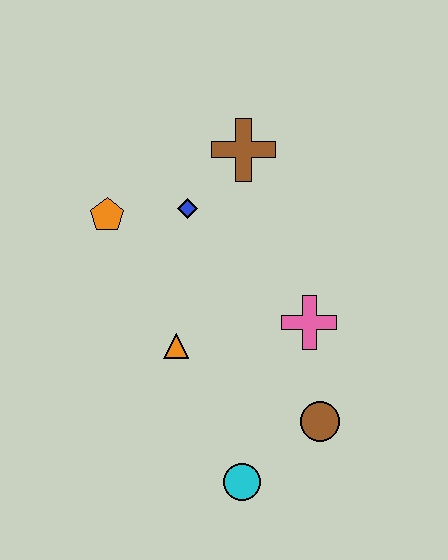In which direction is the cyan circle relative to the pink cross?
The cyan circle is below the pink cross.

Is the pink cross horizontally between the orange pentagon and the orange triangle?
No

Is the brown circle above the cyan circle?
Yes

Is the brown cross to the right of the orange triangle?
Yes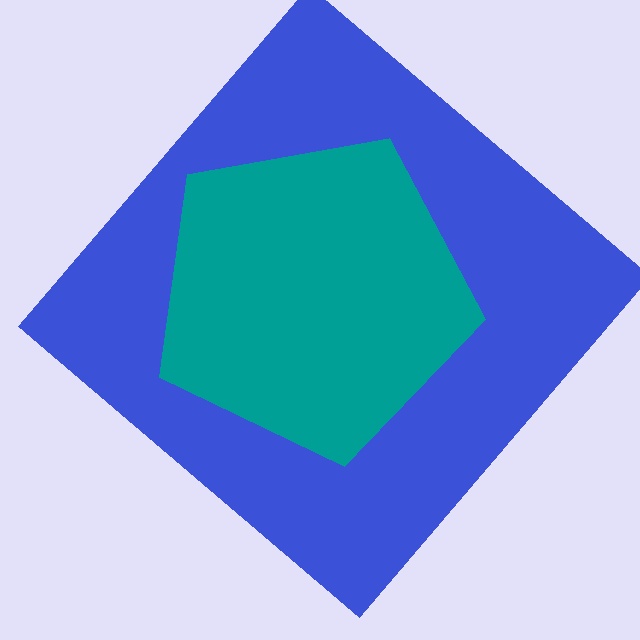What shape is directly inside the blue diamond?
The teal pentagon.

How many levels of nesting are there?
2.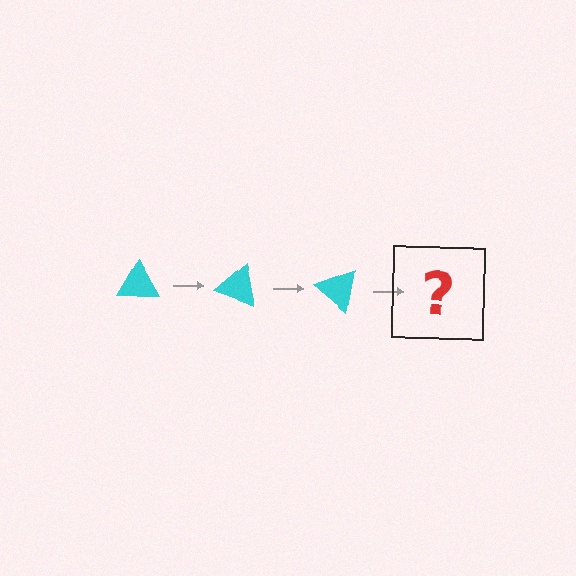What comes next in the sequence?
The next element should be a cyan triangle rotated 60 degrees.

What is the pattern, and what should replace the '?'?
The pattern is that the triangle rotates 20 degrees each step. The '?' should be a cyan triangle rotated 60 degrees.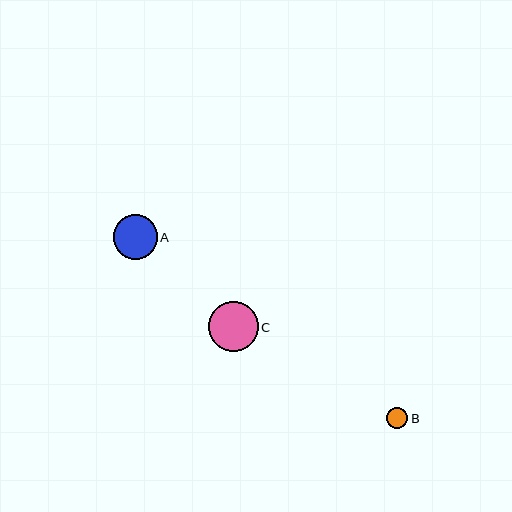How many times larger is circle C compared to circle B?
Circle C is approximately 2.4 times the size of circle B.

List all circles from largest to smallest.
From largest to smallest: C, A, B.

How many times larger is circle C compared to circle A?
Circle C is approximately 1.1 times the size of circle A.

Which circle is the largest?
Circle C is the largest with a size of approximately 50 pixels.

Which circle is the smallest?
Circle B is the smallest with a size of approximately 21 pixels.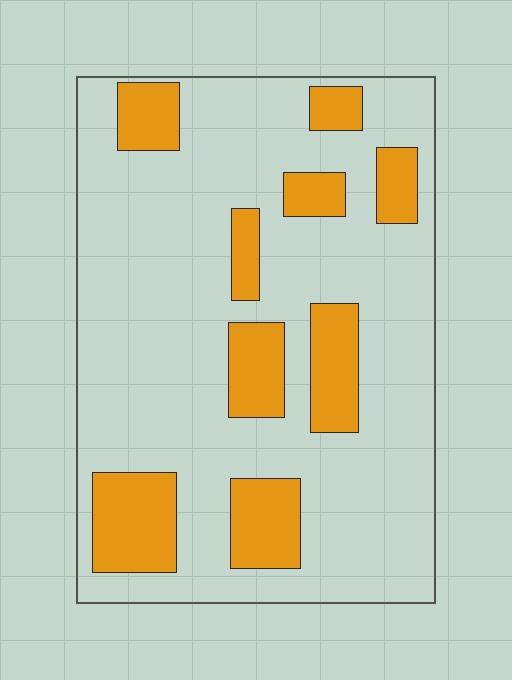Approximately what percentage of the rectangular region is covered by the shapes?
Approximately 20%.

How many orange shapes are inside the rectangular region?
9.